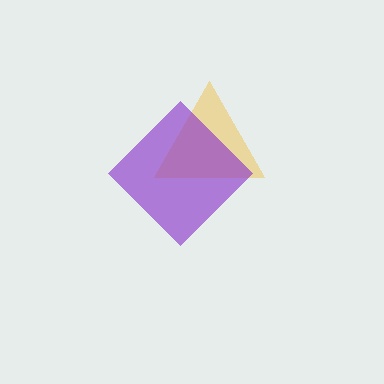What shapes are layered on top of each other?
The layered shapes are: a yellow triangle, a purple diamond.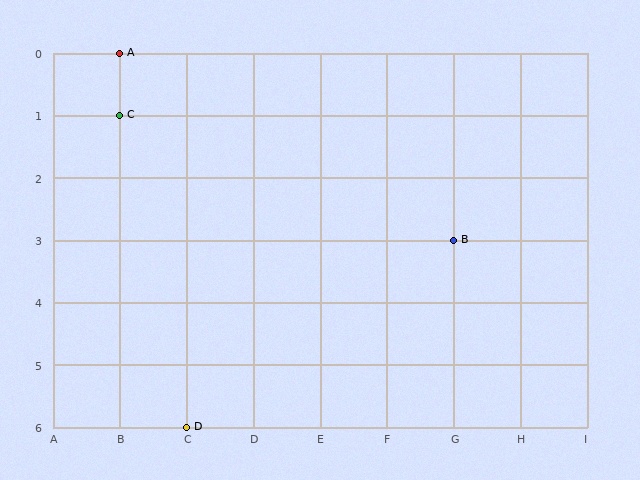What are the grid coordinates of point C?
Point C is at grid coordinates (B, 1).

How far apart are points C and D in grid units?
Points C and D are 1 column and 5 rows apart (about 5.1 grid units diagonally).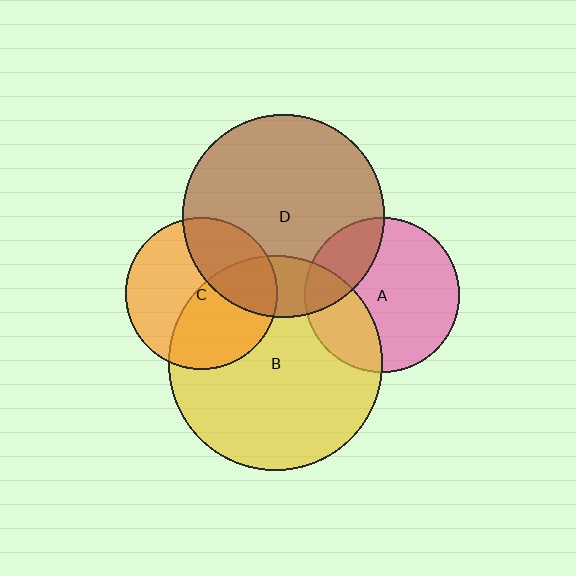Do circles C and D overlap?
Yes.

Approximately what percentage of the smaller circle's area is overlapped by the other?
Approximately 35%.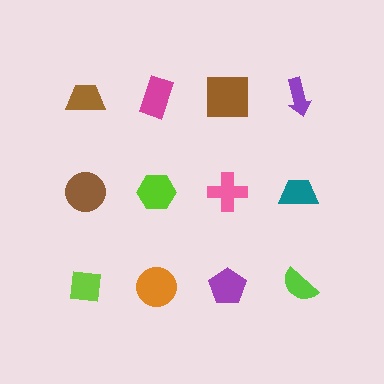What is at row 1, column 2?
A magenta rectangle.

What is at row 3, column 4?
A lime semicircle.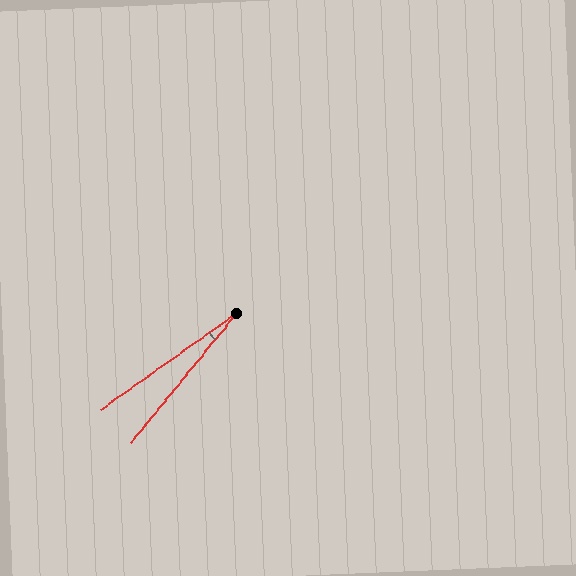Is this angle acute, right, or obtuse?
It is acute.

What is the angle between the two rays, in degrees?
Approximately 15 degrees.